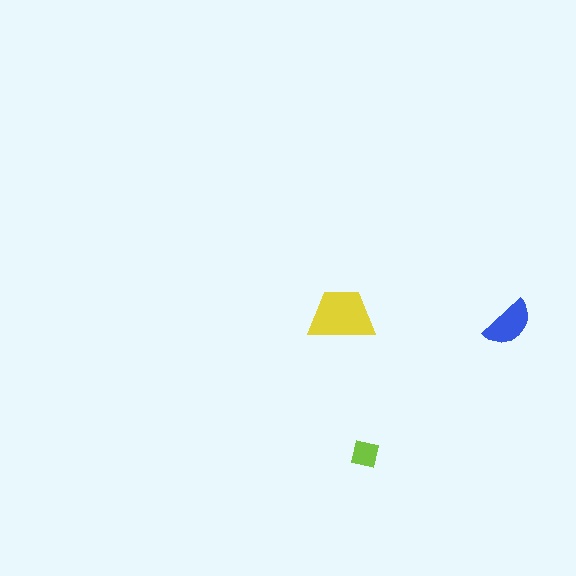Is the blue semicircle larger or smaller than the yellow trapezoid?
Smaller.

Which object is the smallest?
The lime square.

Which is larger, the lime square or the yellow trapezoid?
The yellow trapezoid.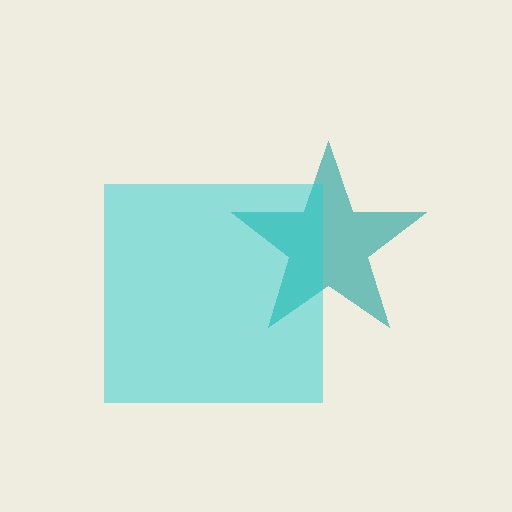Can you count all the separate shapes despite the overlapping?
Yes, there are 2 separate shapes.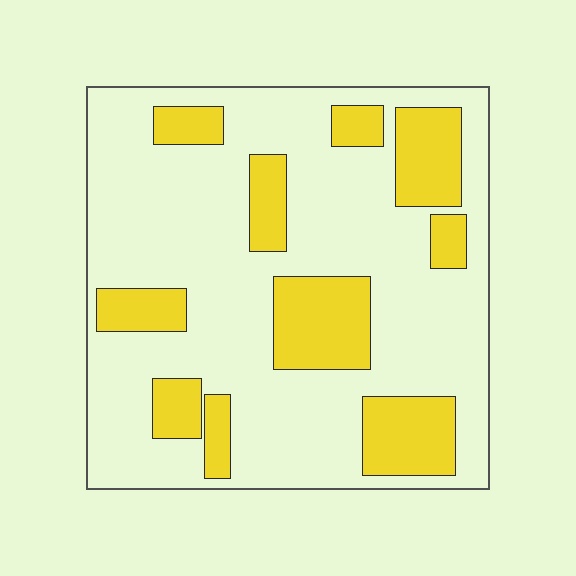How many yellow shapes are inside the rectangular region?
10.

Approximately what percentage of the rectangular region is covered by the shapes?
Approximately 25%.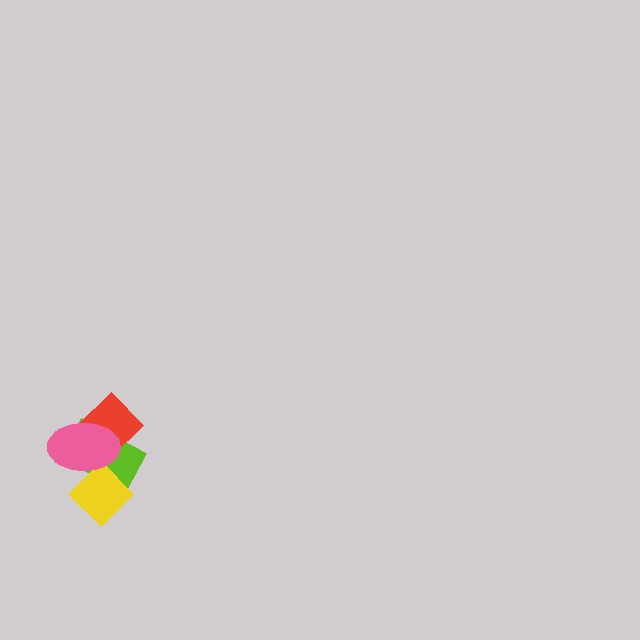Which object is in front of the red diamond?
The pink ellipse is in front of the red diamond.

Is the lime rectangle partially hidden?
Yes, it is partially covered by another shape.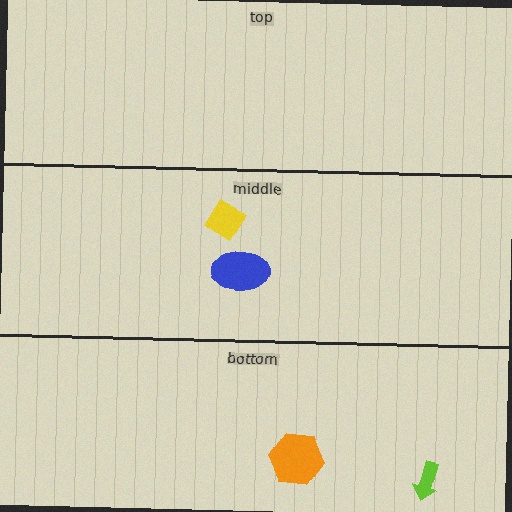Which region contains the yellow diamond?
The middle region.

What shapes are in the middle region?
The yellow diamond, the blue ellipse.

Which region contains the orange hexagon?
The bottom region.